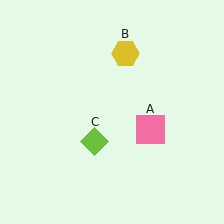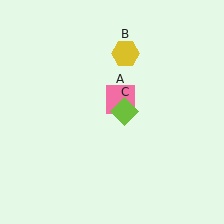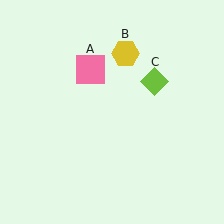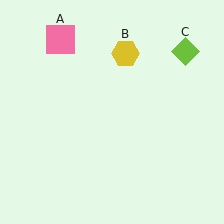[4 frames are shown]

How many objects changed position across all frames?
2 objects changed position: pink square (object A), lime diamond (object C).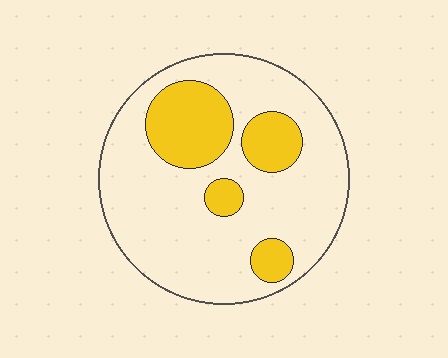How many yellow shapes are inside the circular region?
4.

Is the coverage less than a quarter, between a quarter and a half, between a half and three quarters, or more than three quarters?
Less than a quarter.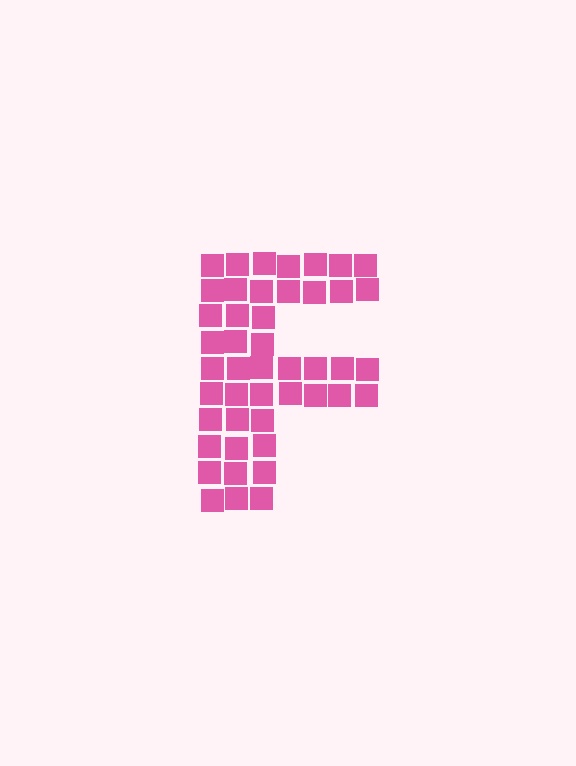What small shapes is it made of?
It is made of small squares.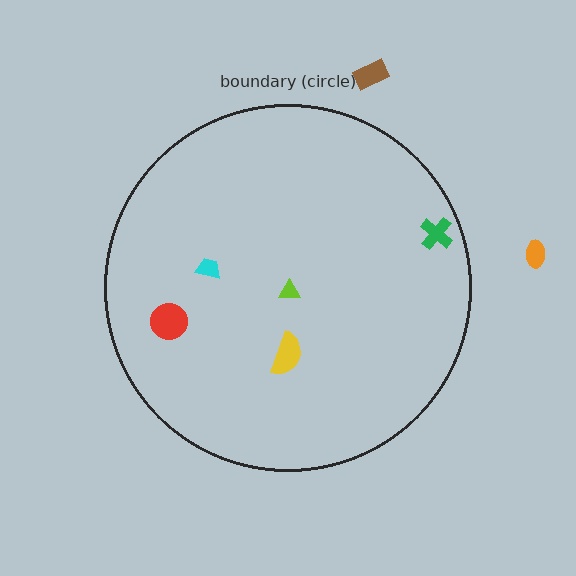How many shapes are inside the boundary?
5 inside, 2 outside.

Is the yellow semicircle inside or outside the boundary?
Inside.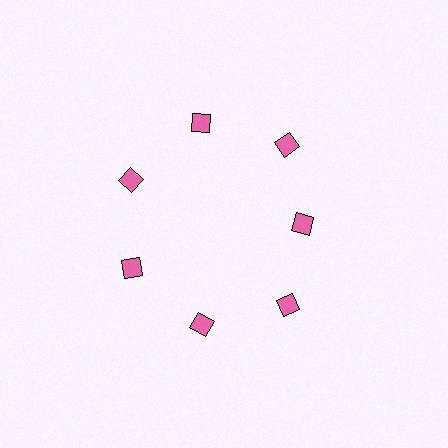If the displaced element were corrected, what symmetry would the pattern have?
It would have 7-fold rotational symmetry — the pattern would map onto itself every 51 degrees.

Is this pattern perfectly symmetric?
No. The 7 pink diamonds are arranged in a ring, but one element near the 3 o'clock position is pulled inward toward the center, breaking the 7-fold rotational symmetry.